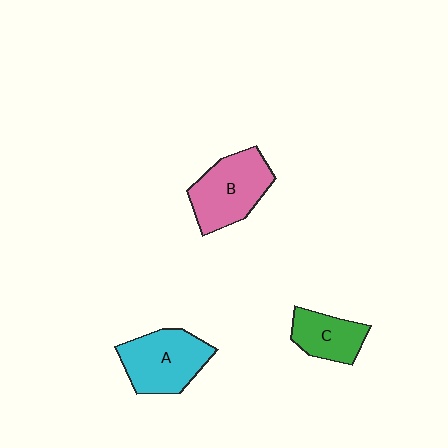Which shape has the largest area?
Shape B (pink).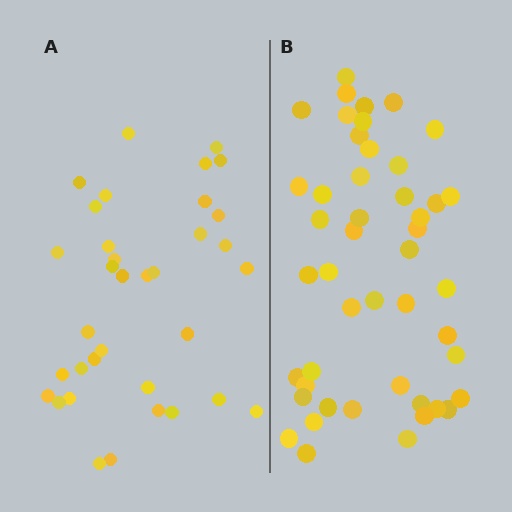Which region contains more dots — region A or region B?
Region B (the right region) has more dots.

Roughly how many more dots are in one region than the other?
Region B has roughly 12 or so more dots than region A.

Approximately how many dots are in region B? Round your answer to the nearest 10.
About 50 dots. (The exact count is 47, which rounds to 50.)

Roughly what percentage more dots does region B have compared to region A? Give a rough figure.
About 35% more.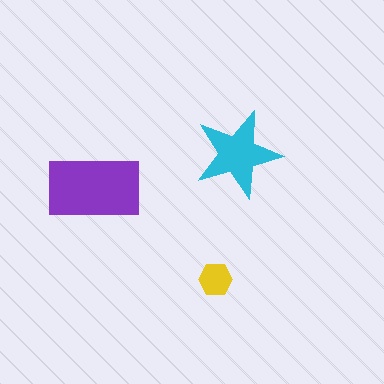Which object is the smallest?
The yellow hexagon.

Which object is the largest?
The purple rectangle.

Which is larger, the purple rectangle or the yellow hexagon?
The purple rectangle.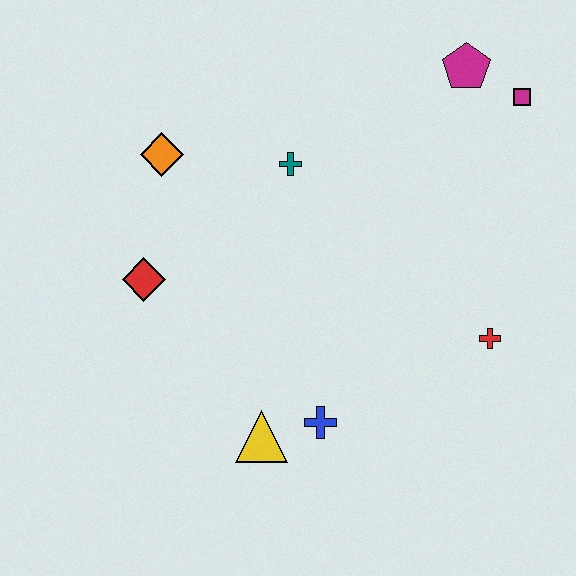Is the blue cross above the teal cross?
No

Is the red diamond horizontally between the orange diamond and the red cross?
No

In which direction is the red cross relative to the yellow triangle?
The red cross is to the right of the yellow triangle.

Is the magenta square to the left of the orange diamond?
No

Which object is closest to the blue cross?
The yellow triangle is closest to the blue cross.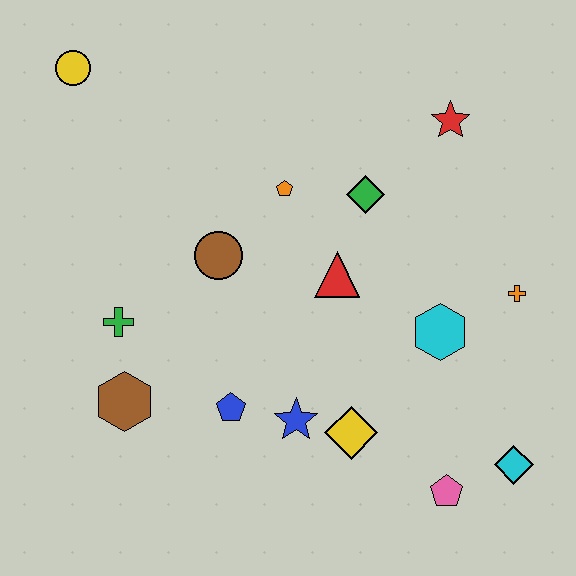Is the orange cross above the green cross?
Yes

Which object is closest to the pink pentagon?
The cyan diamond is closest to the pink pentagon.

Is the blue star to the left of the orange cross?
Yes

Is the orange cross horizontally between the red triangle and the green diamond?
No